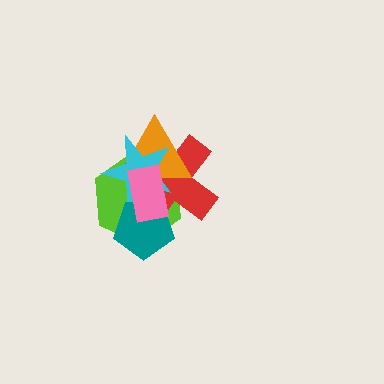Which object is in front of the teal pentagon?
The pink rectangle is in front of the teal pentagon.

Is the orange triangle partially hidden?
Yes, it is partially covered by another shape.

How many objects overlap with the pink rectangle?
5 objects overlap with the pink rectangle.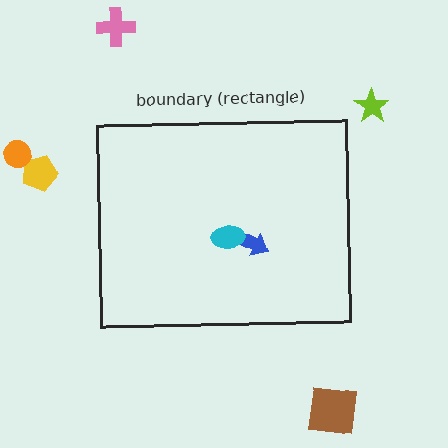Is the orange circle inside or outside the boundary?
Outside.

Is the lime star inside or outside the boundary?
Outside.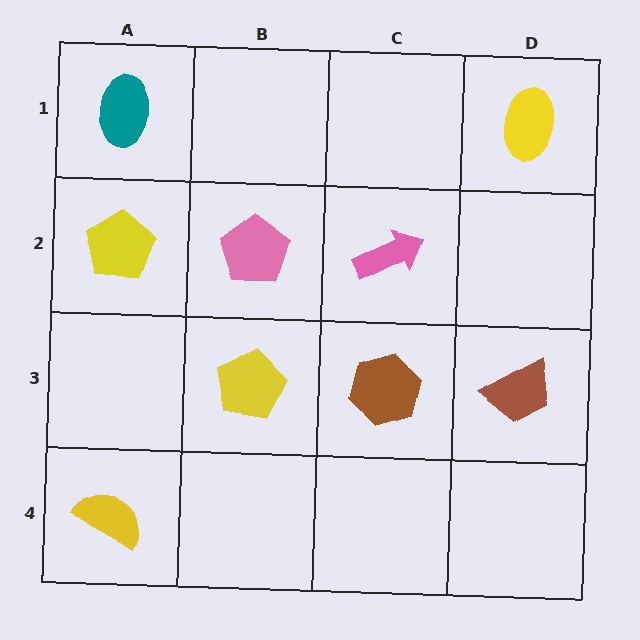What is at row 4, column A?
A yellow semicircle.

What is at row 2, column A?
A yellow pentagon.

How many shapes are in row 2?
3 shapes.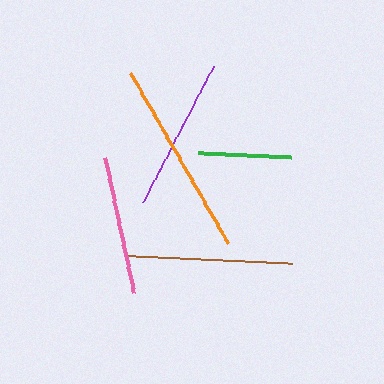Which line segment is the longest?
The orange line is the longest at approximately 195 pixels.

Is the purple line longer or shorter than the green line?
The purple line is longer than the green line.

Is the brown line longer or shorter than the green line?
The brown line is longer than the green line.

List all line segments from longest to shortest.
From longest to shortest: orange, brown, purple, pink, green.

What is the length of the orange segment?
The orange segment is approximately 195 pixels long.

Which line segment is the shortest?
The green line is the shortest at approximately 93 pixels.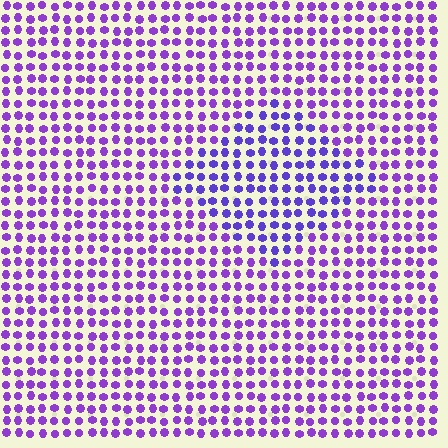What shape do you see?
I see a diamond.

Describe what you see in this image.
The image is filled with small purple elements in a uniform arrangement. A diamond-shaped region is visible where the elements are tinted to a slightly different hue, forming a subtle color boundary.